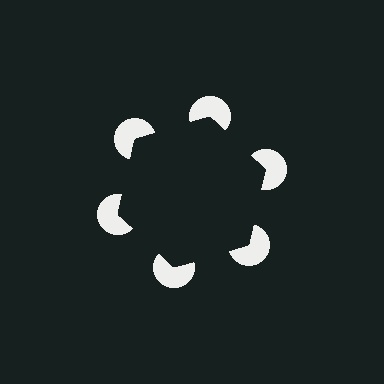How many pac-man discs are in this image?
There are 6 — one at each vertex of the illusory hexagon.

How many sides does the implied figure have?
6 sides.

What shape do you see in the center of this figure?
An illusory hexagon — its edges are inferred from the aligned wedge cuts in the pac-man discs, not physically drawn.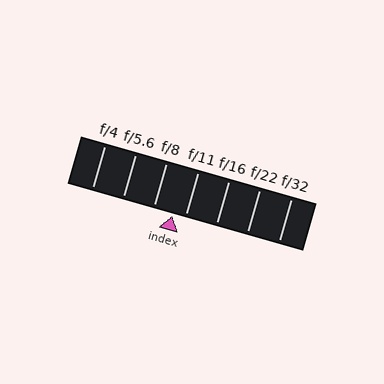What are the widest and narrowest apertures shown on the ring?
The widest aperture shown is f/4 and the narrowest is f/32.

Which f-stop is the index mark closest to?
The index mark is closest to f/11.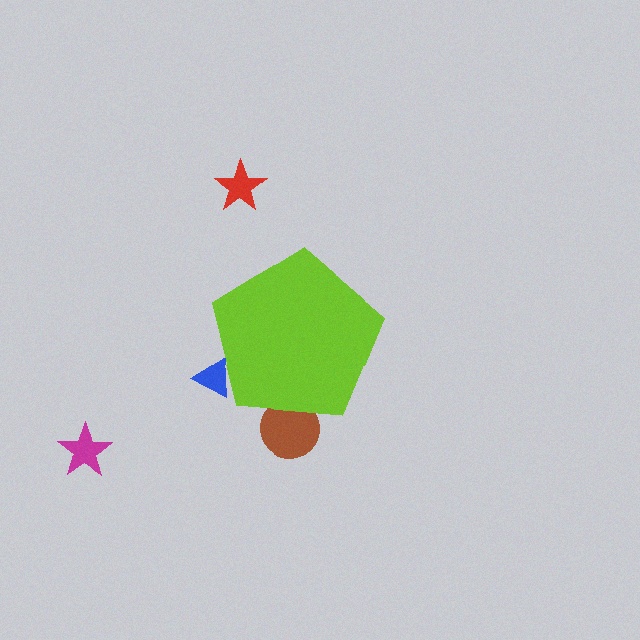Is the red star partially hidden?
No, the red star is fully visible.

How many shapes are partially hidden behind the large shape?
2 shapes are partially hidden.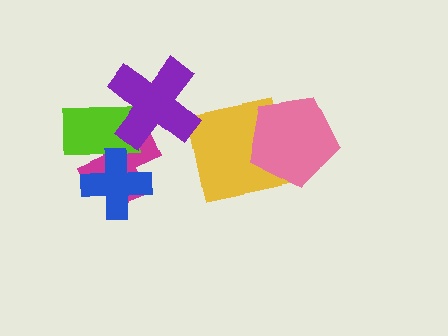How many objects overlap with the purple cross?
2 objects overlap with the purple cross.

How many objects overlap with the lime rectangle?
3 objects overlap with the lime rectangle.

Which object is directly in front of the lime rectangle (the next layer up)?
The blue cross is directly in front of the lime rectangle.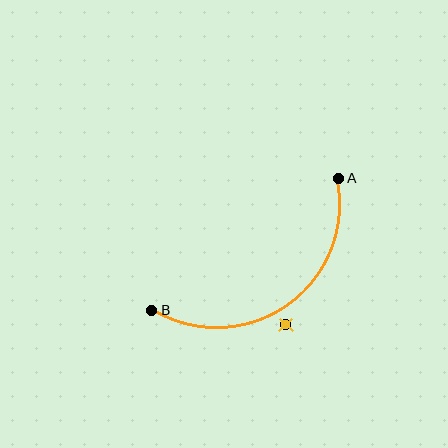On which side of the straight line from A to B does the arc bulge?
The arc bulges below and to the right of the straight line connecting A and B.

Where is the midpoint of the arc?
The arc midpoint is the point on the curve farthest from the straight line joining A and B. It sits below and to the right of that line.